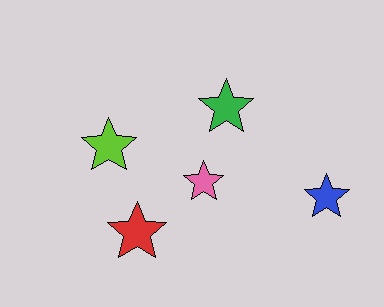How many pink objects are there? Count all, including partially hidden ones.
There is 1 pink object.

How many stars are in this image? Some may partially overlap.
There are 5 stars.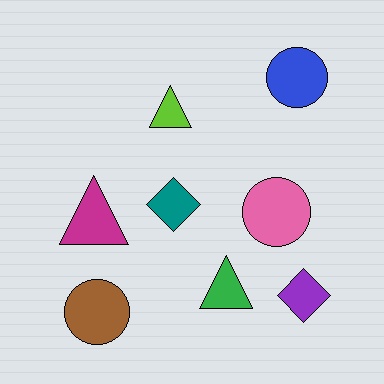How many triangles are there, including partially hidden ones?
There are 3 triangles.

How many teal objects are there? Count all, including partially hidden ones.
There is 1 teal object.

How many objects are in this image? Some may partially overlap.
There are 8 objects.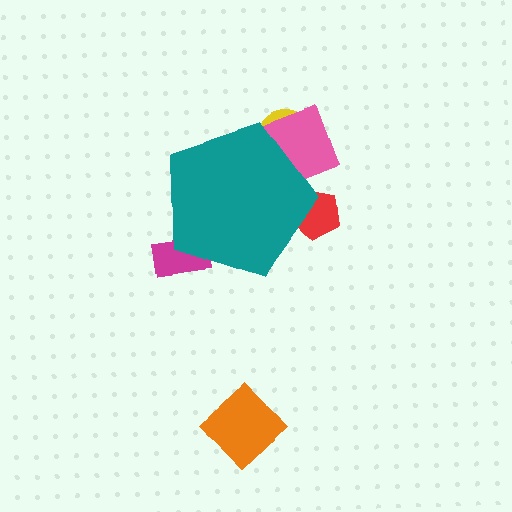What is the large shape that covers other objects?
A teal pentagon.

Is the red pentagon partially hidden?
Yes, the red pentagon is partially hidden behind the teal pentagon.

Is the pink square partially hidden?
Yes, the pink square is partially hidden behind the teal pentagon.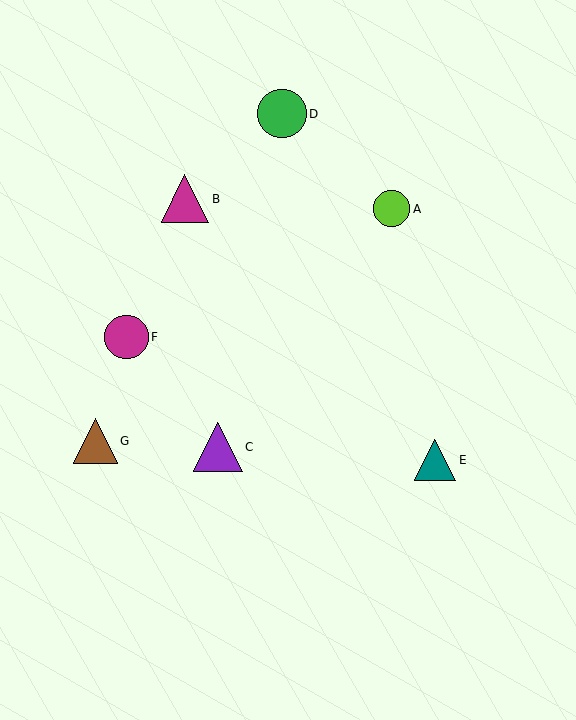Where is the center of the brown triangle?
The center of the brown triangle is at (95, 441).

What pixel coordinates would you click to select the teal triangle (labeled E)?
Click at (435, 460) to select the teal triangle E.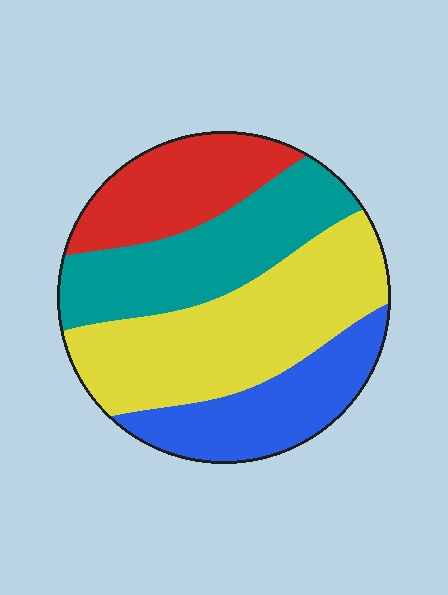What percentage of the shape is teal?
Teal takes up about one quarter (1/4) of the shape.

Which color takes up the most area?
Yellow, at roughly 35%.